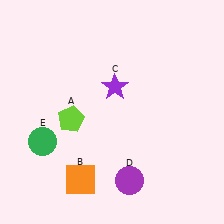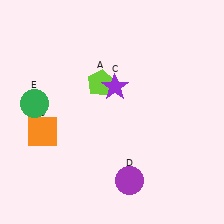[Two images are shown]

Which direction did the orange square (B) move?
The orange square (B) moved up.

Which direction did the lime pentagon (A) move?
The lime pentagon (A) moved up.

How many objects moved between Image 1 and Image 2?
3 objects moved between the two images.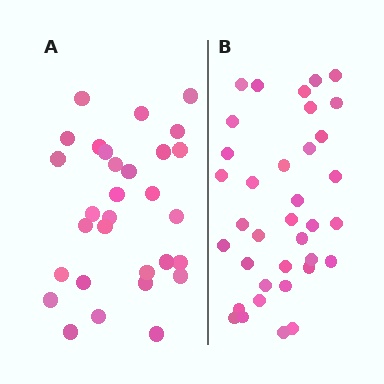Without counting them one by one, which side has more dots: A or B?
Region B (the right region) has more dots.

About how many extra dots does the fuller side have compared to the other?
Region B has about 6 more dots than region A.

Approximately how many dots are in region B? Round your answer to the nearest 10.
About 40 dots. (The exact count is 36, which rounds to 40.)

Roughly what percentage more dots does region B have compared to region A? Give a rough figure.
About 20% more.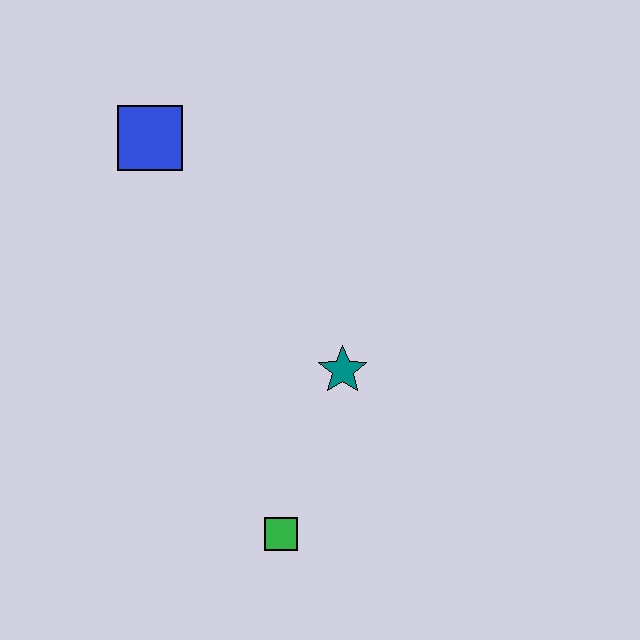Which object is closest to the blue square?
The teal star is closest to the blue square.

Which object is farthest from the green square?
The blue square is farthest from the green square.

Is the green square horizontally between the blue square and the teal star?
Yes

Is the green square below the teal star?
Yes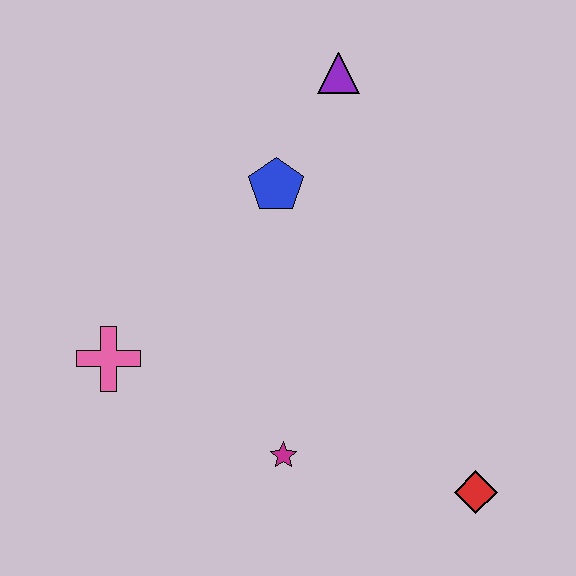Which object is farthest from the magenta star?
The purple triangle is farthest from the magenta star.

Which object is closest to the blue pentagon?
The purple triangle is closest to the blue pentagon.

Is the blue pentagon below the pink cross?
No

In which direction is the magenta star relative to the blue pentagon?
The magenta star is below the blue pentagon.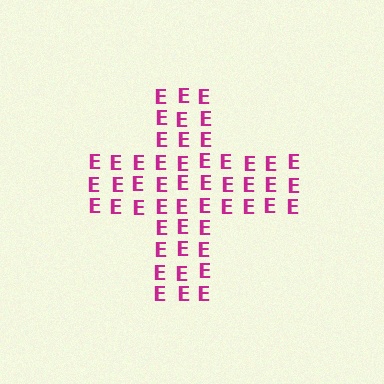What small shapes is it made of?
It is made of small letter E's.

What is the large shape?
The large shape is a cross.